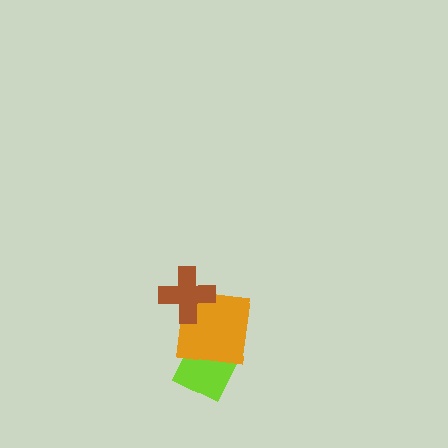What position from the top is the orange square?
The orange square is 2nd from the top.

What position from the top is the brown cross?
The brown cross is 1st from the top.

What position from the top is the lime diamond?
The lime diamond is 3rd from the top.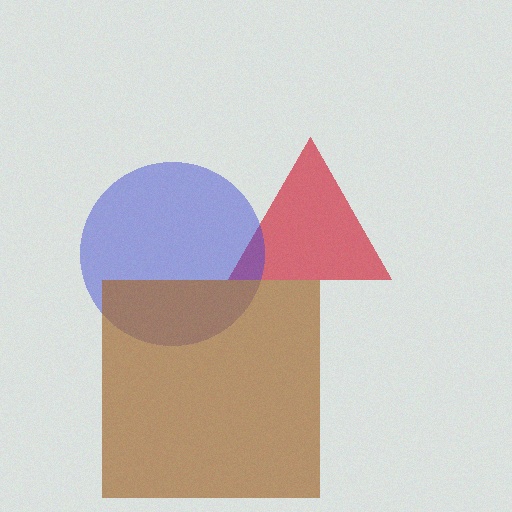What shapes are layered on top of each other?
The layered shapes are: a red triangle, a blue circle, a brown square.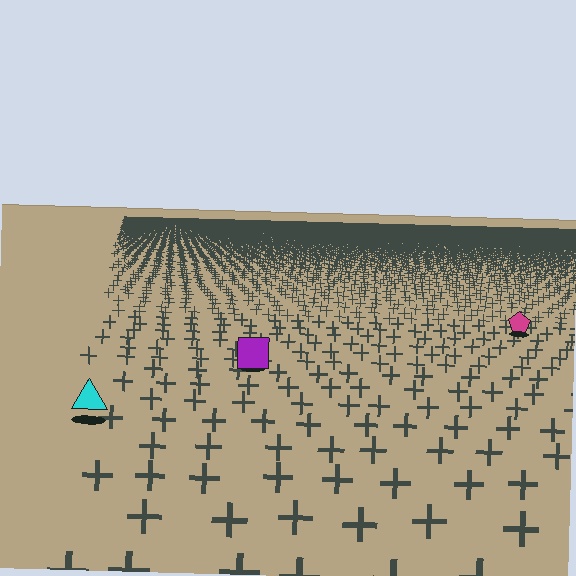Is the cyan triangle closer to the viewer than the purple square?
Yes. The cyan triangle is closer — you can tell from the texture gradient: the ground texture is coarser near it.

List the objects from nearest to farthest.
From nearest to farthest: the cyan triangle, the purple square, the magenta pentagon.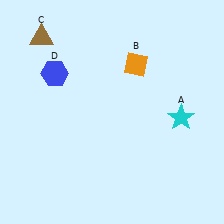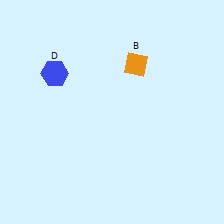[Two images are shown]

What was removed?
The cyan star (A), the brown triangle (C) were removed in Image 2.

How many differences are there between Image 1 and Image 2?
There are 2 differences between the two images.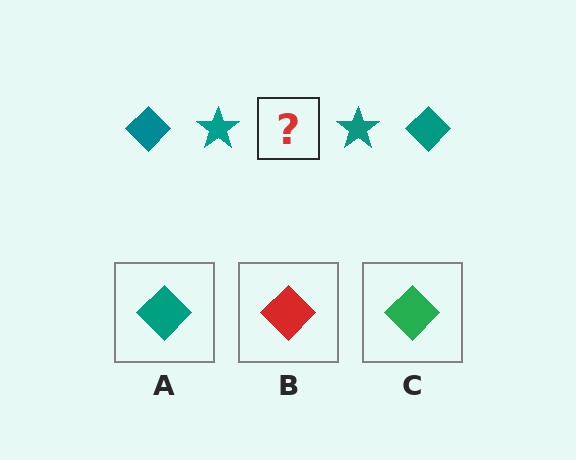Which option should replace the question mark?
Option A.